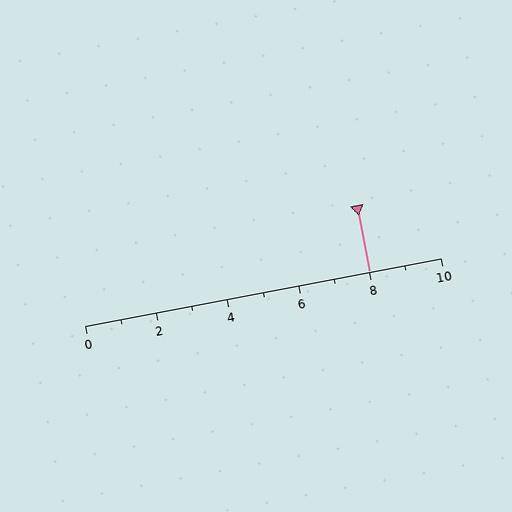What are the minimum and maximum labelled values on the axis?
The axis runs from 0 to 10.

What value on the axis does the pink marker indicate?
The marker indicates approximately 8.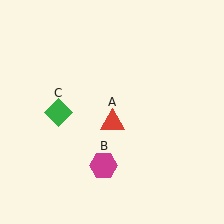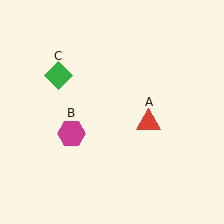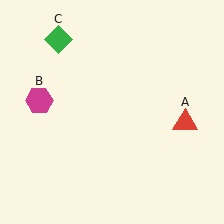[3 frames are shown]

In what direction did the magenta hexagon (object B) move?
The magenta hexagon (object B) moved up and to the left.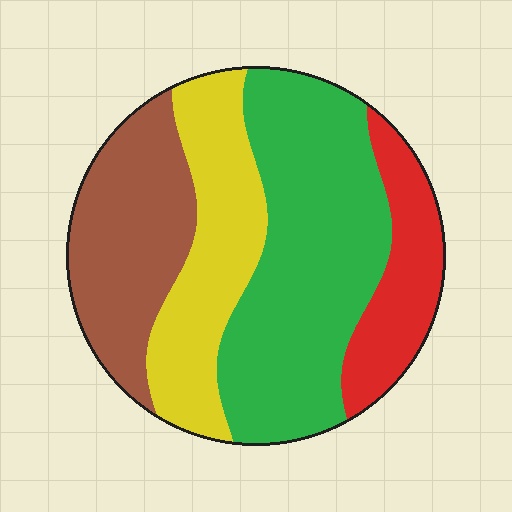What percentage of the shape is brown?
Brown covers about 25% of the shape.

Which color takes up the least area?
Red, at roughly 15%.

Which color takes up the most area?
Green, at roughly 40%.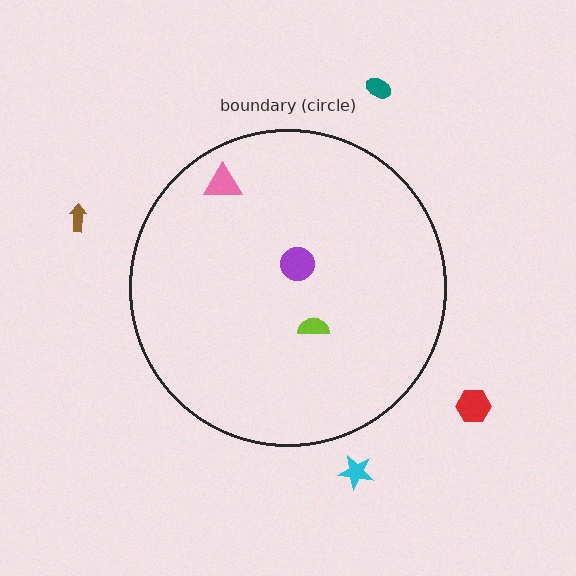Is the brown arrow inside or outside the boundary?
Outside.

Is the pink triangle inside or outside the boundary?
Inside.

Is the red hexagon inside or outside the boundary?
Outside.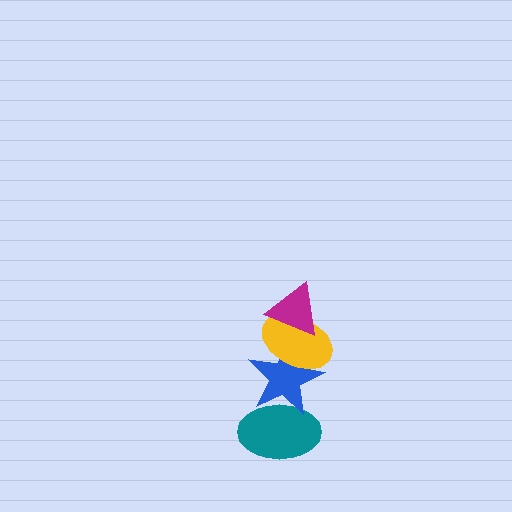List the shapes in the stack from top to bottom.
From top to bottom: the magenta triangle, the yellow ellipse, the blue star, the teal ellipse.